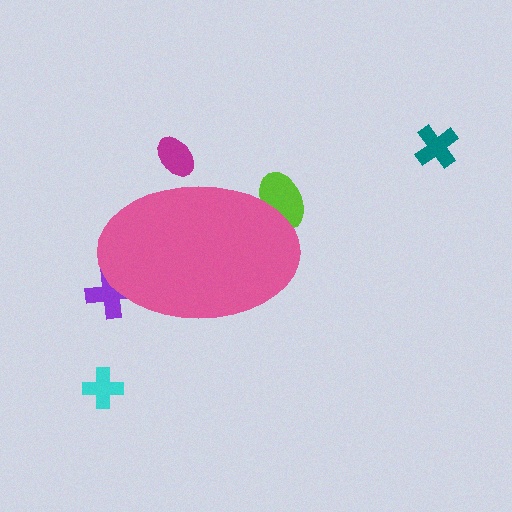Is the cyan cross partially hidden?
No, the cyan cross is fully visible.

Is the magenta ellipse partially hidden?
Yes, the magenta ellipse is partially hidden behind the pink ellipse.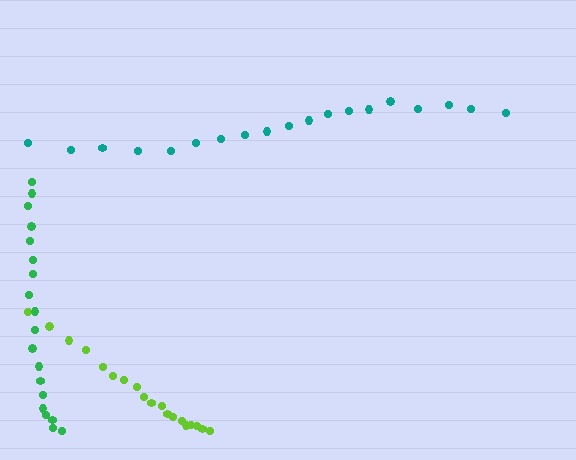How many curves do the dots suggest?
There are 3 distinct paths.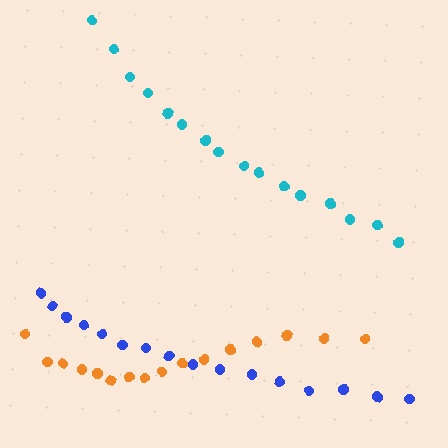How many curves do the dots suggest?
There are 3 distinct paths.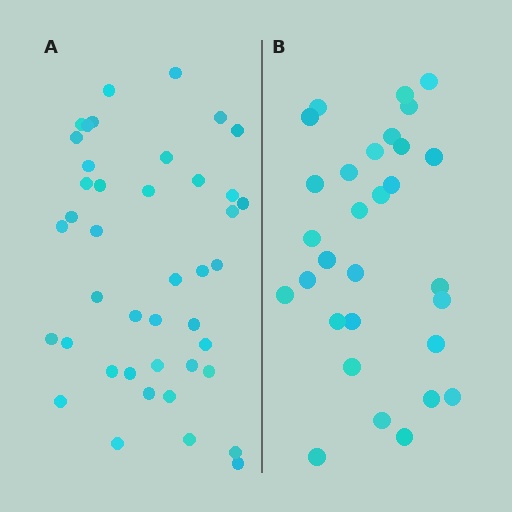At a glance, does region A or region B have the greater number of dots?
Region A (the left region) has more dots.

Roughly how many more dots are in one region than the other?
Region A has roughly 12 or so more dots than region B.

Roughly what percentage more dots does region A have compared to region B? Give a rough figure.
About 40% more.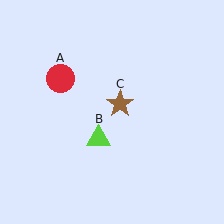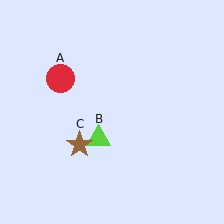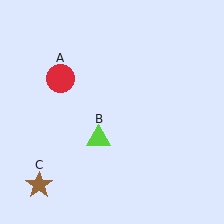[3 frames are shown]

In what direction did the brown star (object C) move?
The brown star (object C) moved down and to the left.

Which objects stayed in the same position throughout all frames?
Red circle (object A) and lime triangle (object B) remained stationary.